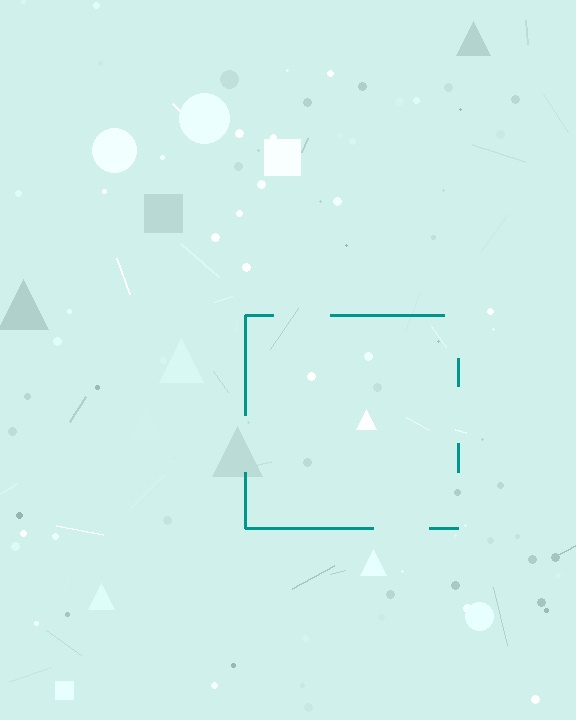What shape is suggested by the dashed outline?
The dashed outline suggests a square.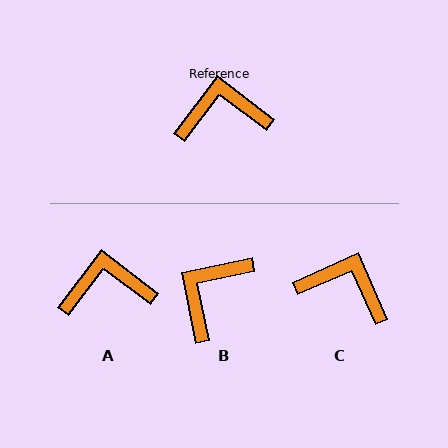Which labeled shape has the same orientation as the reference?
A.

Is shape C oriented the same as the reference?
No, it is off by about 29 degrees.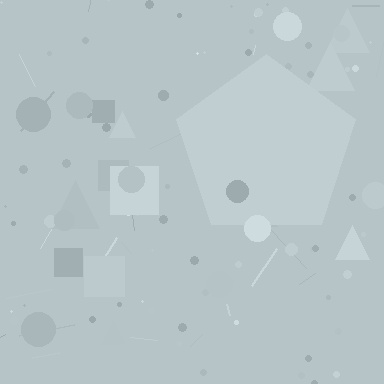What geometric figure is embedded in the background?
A pentagon is embedded in the background.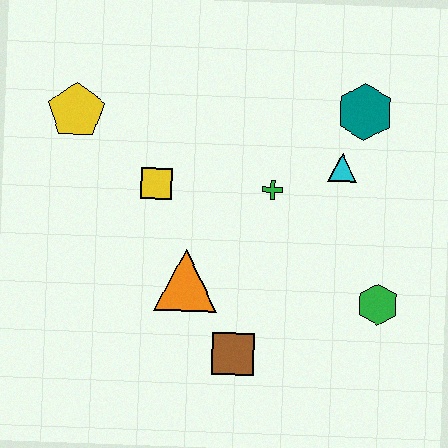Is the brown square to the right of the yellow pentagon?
Yes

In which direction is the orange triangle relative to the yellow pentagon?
The orange triangle is below the yellow pentagon.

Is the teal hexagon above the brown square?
Yes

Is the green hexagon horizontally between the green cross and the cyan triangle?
No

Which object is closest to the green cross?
The cyan triangle is closest to the green cross.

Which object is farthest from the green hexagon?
The yellow pentagon is farthest from the green hexagon.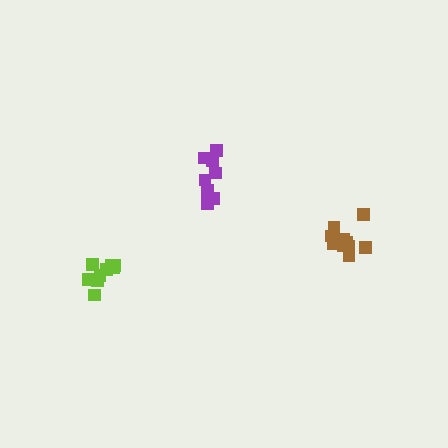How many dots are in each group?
Group 1: 9 dots, Group 2: 8 dots, Group 3: 10 dots (27 total).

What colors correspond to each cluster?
The clusters are colored: lime, purple, brown.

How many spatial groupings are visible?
There are 3 spatial groupings.